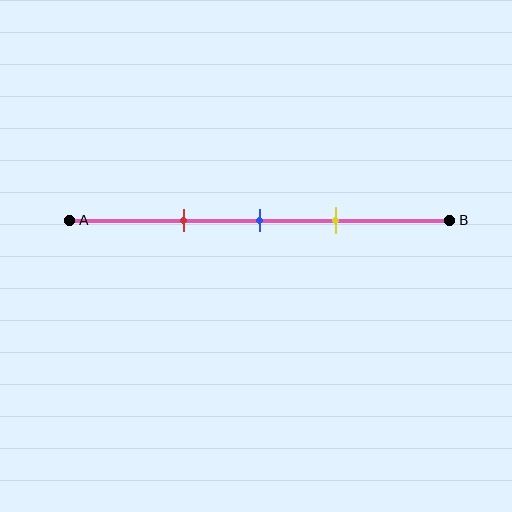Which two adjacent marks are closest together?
The blue and yellow marks are the closest adjacent pair.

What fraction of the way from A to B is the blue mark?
The blue mark is approximately 50% (0.5) of the way from A to B.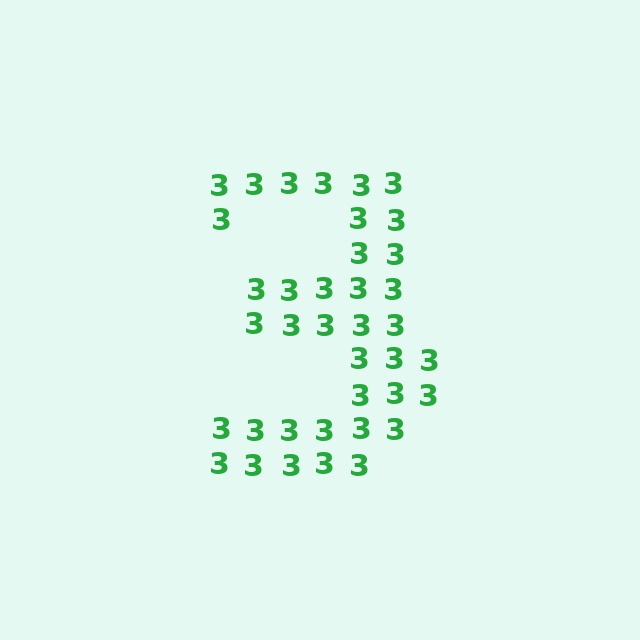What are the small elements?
The small elements are digit 3's.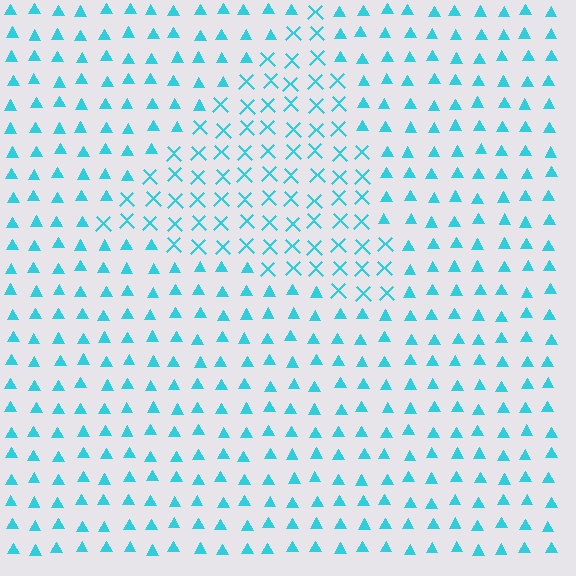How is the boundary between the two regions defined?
The boundary is defined by a change in element shape: X marks inside vs. triangles outside. All elements share the same color and spacing.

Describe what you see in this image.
The image is filled with small cyan elements arranged in a uniform grid. A triangle-shaped region contains X marks, while the surrounding area contains triangles. The boundary is defined purely by the change in element shape.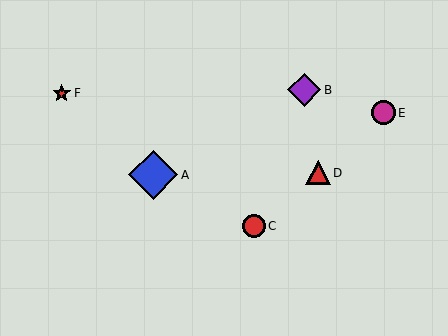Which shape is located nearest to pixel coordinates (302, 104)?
The purple diamond (labeled B) at (304, 90) is nearest to that location.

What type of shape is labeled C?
Shape C is a red circle.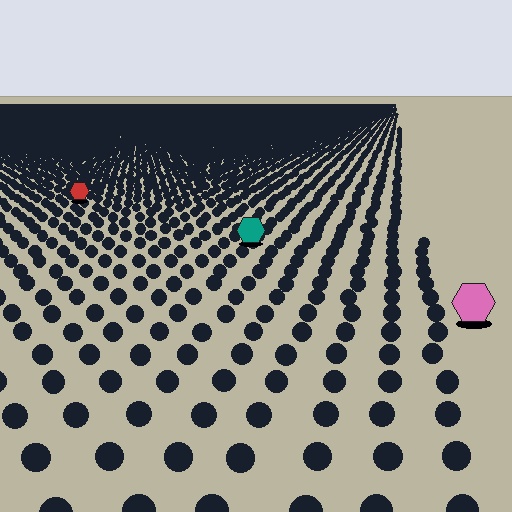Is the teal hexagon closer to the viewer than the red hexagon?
Yes. The teal hexagon is closer — you can tell from the texture gradient: the ground texture is coarser near it.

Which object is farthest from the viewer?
The red hexagon is farthest from the viewer. It appears smaller and the ground texture around it is denser.